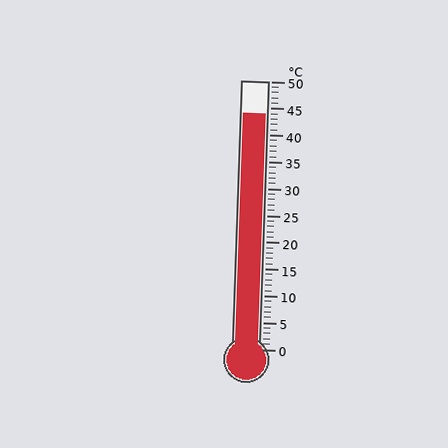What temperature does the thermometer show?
The thermometer shows approximately 44°C.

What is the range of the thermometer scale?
The thermometer scale ranges from 0°C to 50°C.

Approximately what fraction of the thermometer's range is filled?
The thermometer is filled to approximately 90% of its range.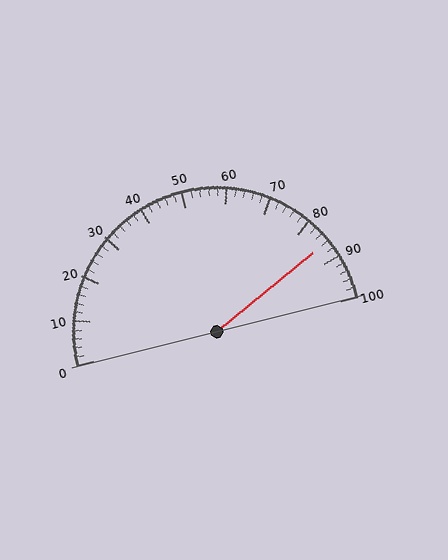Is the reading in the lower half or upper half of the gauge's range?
The reading is in the upper half of the range (0 to 100).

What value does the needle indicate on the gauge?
The needle indicates approximately 86.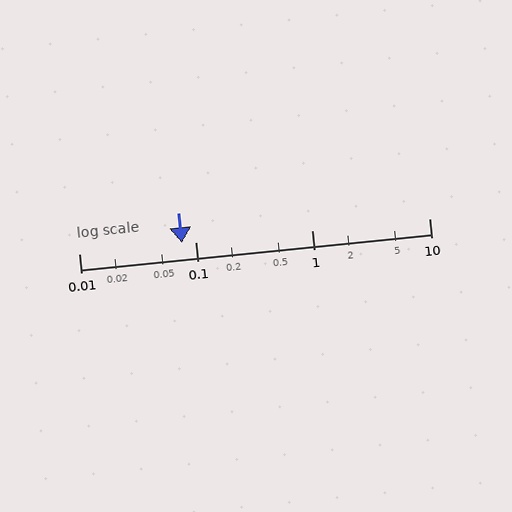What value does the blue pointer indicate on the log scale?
The pointer indicates approximately 0.076.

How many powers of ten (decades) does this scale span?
The scale spans 3 decades, from 0.01 to 10.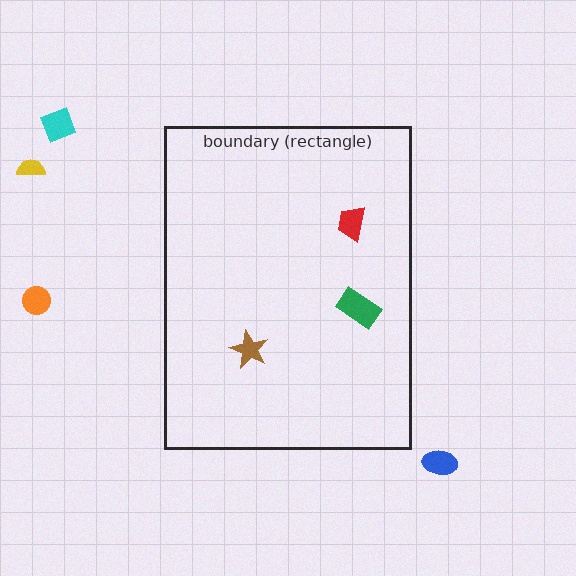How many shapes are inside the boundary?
3 inside, 4 outside.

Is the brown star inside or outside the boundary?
Inside.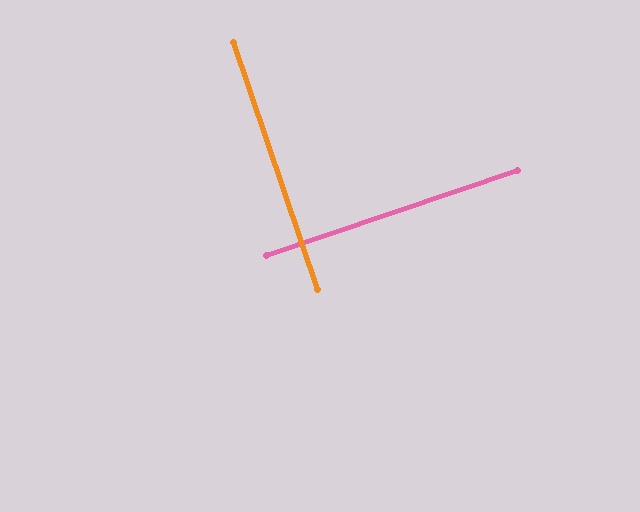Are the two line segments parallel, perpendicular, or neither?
Perpendicular — they meet at approximately 90°.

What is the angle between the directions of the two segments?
Approximately 90 degrees.